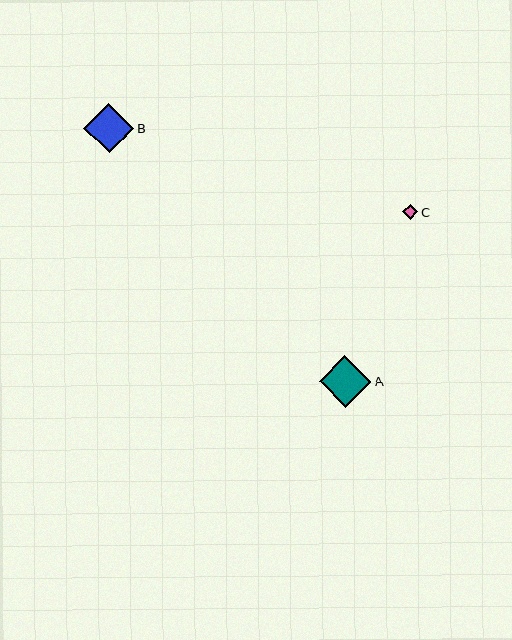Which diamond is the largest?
Diamond A is the largest with a size of approximately 52 pixels.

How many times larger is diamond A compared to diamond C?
Diamond A is approximately 3.4 times the size of diamond C.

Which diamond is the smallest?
Diamond C is the smallest with a size of approximately 15 pixels.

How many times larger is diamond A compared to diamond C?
Diamond A is approximately 3.4 times the size of diamond C.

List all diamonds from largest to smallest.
From largest to smallest: A, B, C.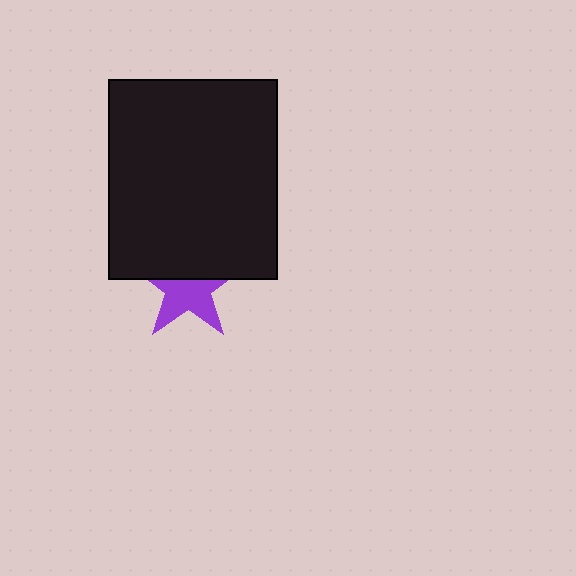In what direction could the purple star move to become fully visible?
The purple star could move down. That would shift it out from behind the black rectangle entirely.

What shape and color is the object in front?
The object in front is a black rectangle.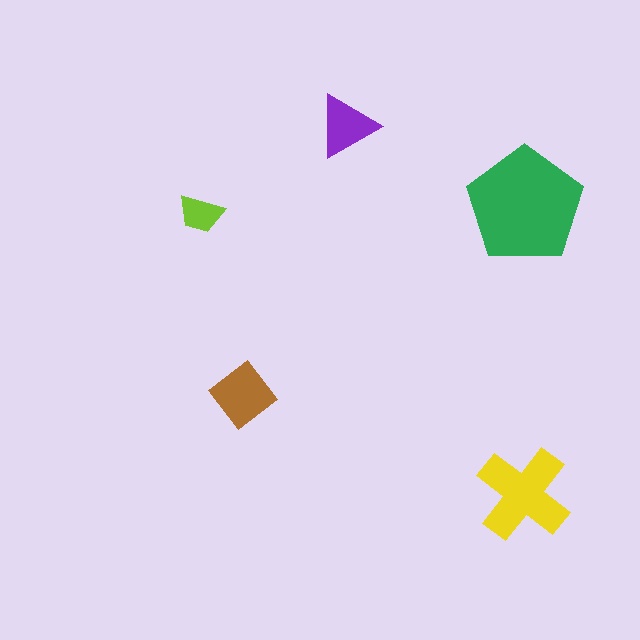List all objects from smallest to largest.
The lime trapezoid, the purple triangle, the brown diamond, the yellow cross, the green pentagon.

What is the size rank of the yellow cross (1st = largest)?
2nd.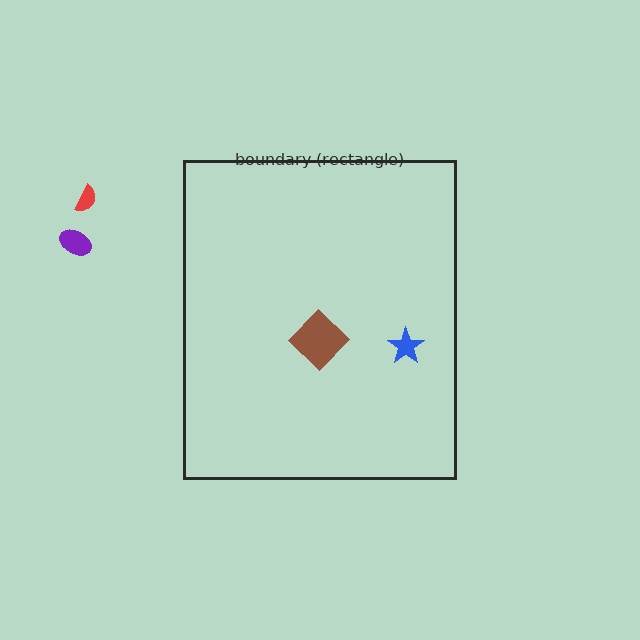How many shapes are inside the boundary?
2 inside, 2 outside.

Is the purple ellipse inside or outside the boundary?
Outside.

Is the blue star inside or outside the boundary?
Inside.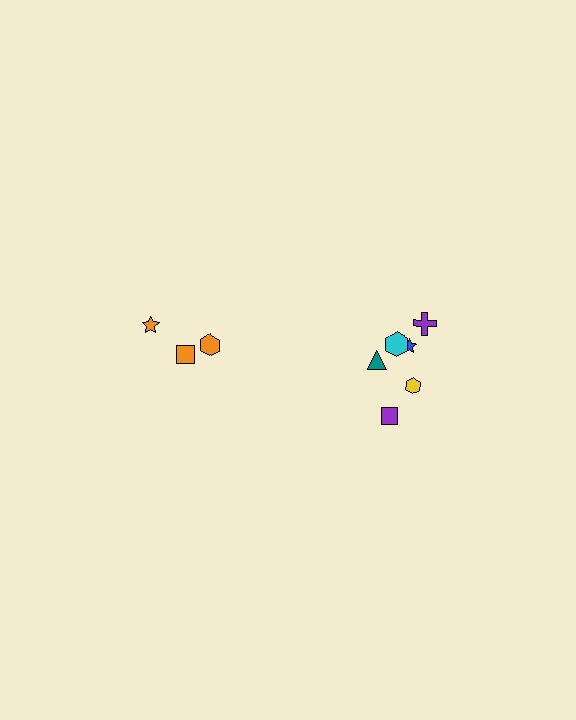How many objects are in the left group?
There are 3 objects.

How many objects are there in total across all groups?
There are 9 objects.